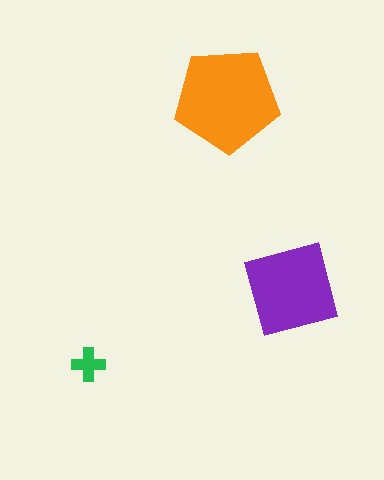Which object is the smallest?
The green cross.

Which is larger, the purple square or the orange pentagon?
The orange pentagon.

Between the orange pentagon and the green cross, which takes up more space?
The orange pentagon.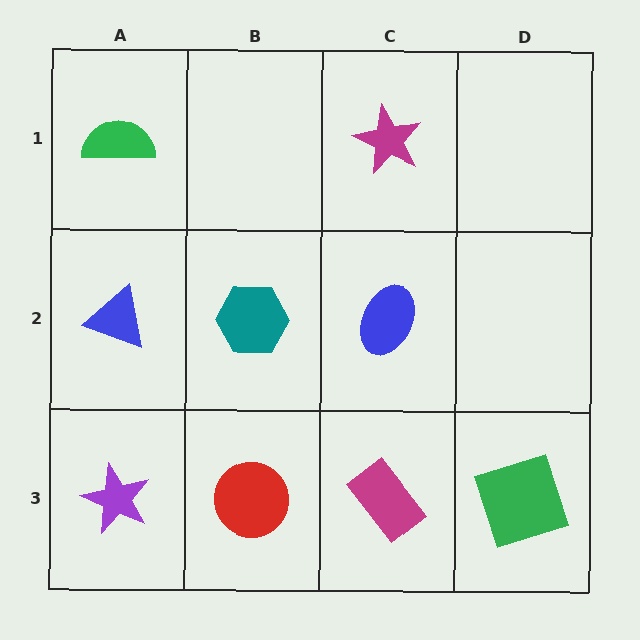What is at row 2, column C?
A blue ellipse.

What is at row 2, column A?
A blue triangle.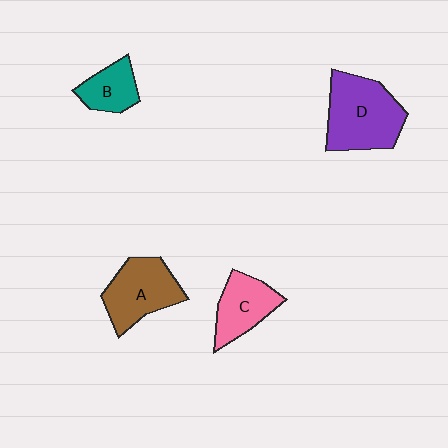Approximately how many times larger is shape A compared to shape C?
Approximately 1.3 times.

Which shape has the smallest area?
Shape B (teal).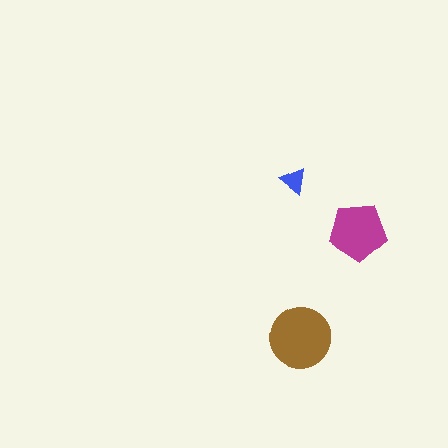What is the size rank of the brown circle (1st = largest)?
1st.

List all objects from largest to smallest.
The brown circle, the magenta pentagon, the blue triangle.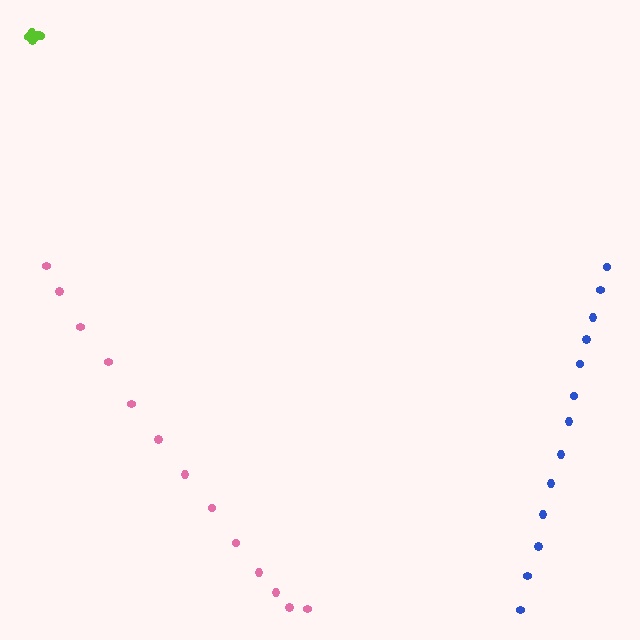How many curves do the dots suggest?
There are 3 distinct paths.